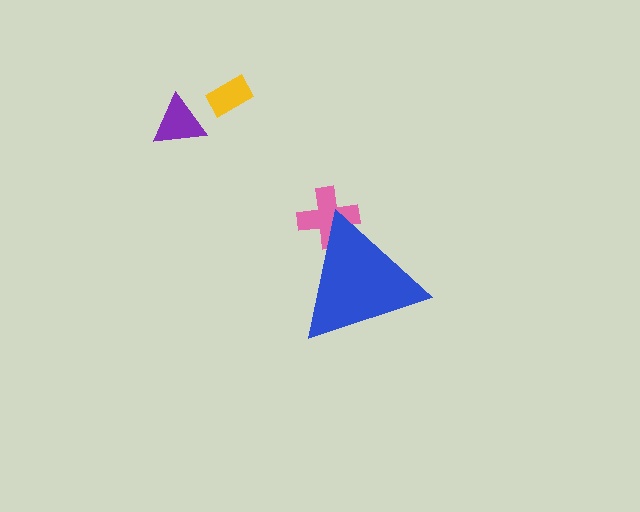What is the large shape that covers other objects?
A blue triangle.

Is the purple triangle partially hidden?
No, the purple triangle is fully visible.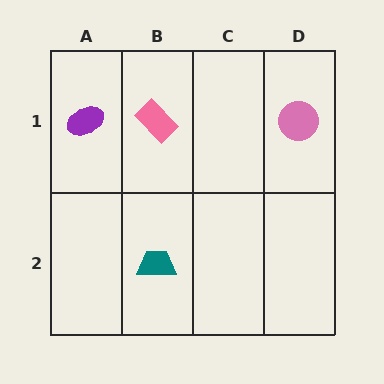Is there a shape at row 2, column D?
No, that cell is empty.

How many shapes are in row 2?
1 shape.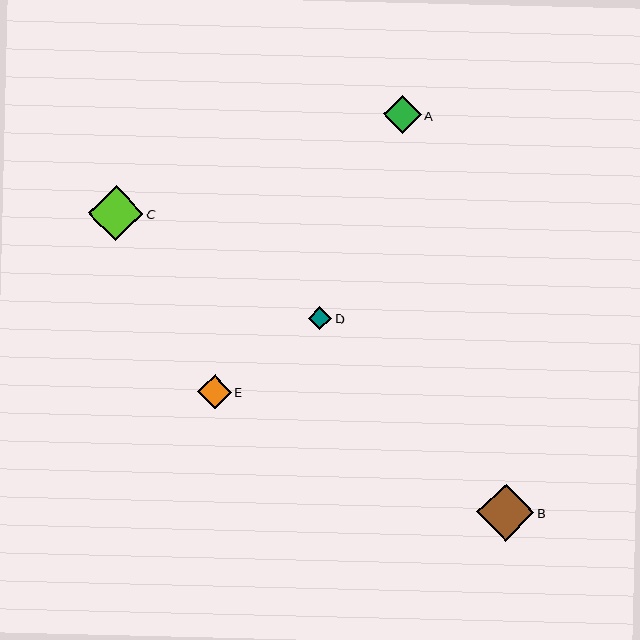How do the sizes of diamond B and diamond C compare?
Diamond B and diamond C are approximately the same size.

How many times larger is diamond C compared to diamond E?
Diamond C is approximately 1.6 times the size of diamond E.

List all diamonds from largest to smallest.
From largest to smallest: B, C, A, E, D.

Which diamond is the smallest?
Diamond D is the smallest with a size of approximately 24 pixels.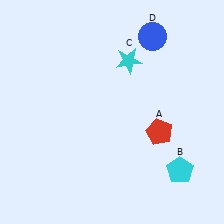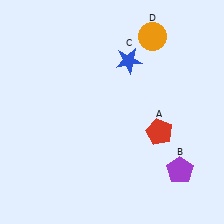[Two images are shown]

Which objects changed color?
B changed from cyan to purple. C changed from cyan to blue. D changed from blue to orange.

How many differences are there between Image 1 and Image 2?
There are 3 differences between the two images.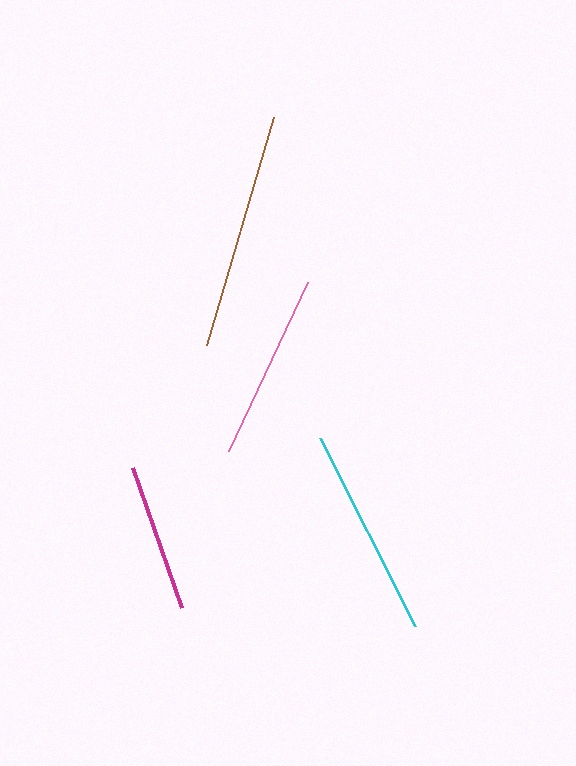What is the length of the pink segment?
The pink segment is approximately 187 pixels long.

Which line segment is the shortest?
The magenta line is the shortest at approximately 149 pixels.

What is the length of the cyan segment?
The cyan segment is approximately 211 pixels long.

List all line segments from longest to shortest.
From longest to shortest: brown, cyan, pink, magenta.